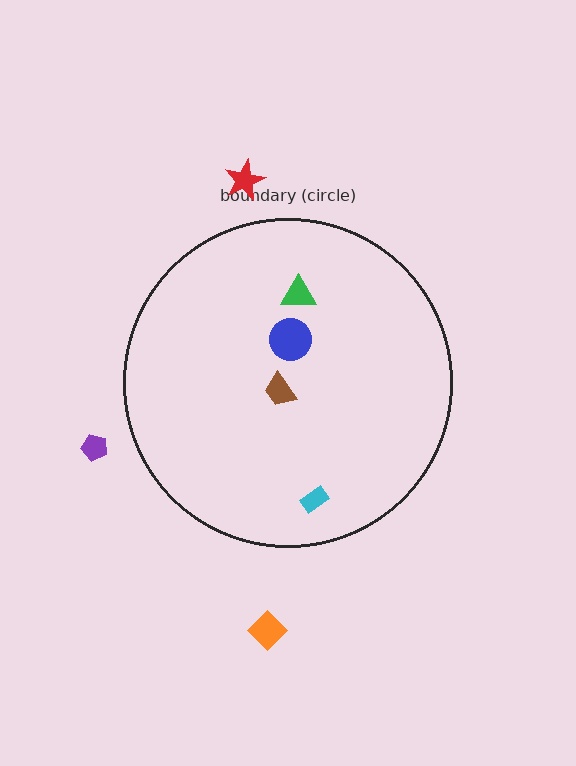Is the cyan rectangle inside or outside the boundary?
Inside.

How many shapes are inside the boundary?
4 inside, 3 outside.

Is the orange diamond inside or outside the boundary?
Outside.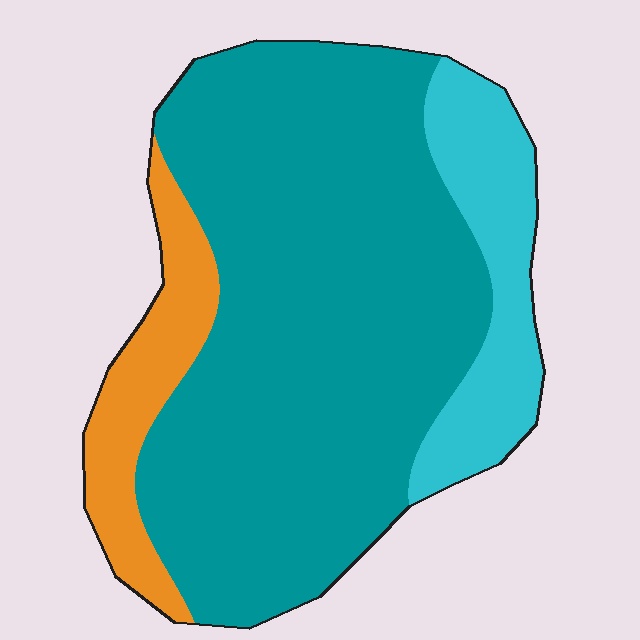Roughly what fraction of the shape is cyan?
Cyan covers around 15% of the shape.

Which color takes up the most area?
Teal, at roughly 70%.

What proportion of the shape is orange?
Orange covers 13% of the shape.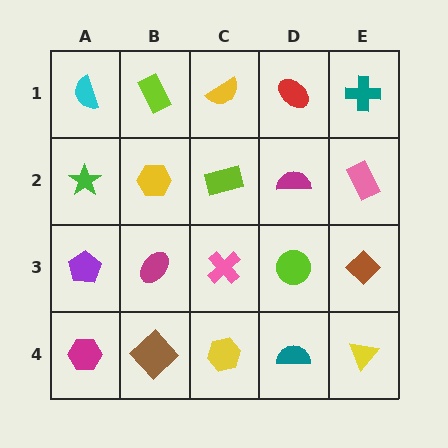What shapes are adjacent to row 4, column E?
A brown diamond (row 3, column E), a teal semicircle (row 4, column D).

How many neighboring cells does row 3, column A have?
3.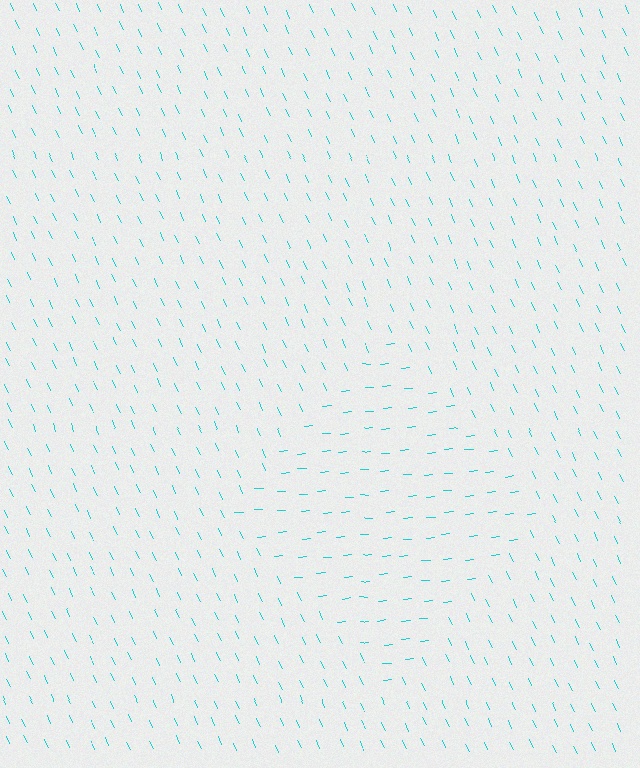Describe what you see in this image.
The image is filled with small cyan line segments. A diamond region in the image has lines oriented differently from the surrounding lines, creating a visible texture boundary.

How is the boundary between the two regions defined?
The boundary is defined purely by a change in line orientation (approximately 70 degrees difference). All lines are the same color and thickness.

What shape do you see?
I see a diamond.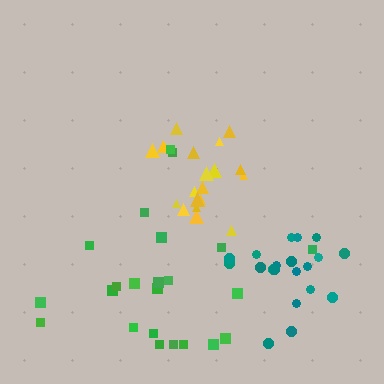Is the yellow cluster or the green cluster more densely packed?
Yellow.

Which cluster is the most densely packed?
Teal.